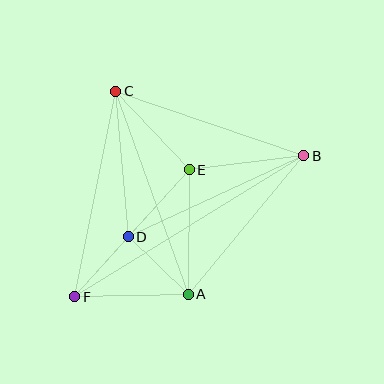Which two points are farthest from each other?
Points B and F are farthest from each other.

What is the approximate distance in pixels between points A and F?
The distance between A and F is approximately 114 pixels.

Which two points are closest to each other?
Points D and F are closest to each other.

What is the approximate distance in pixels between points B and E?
The distance between B and E is approximately 116 pixels.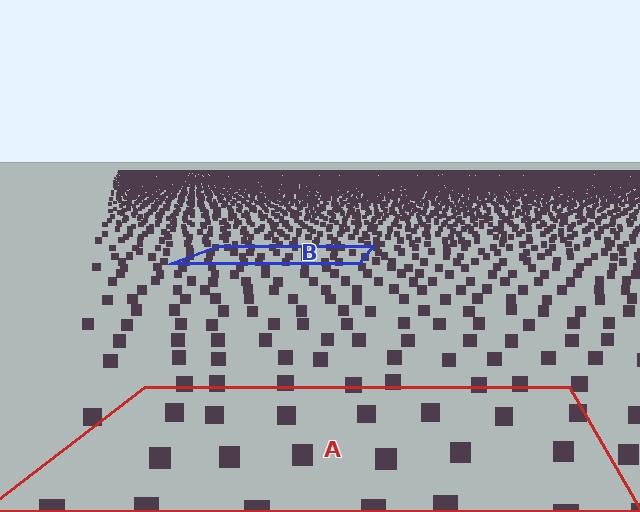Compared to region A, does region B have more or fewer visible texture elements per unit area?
Region B has more texture elements per unit area — they are packed more densely because it is farther away.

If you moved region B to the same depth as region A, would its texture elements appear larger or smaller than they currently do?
They would appear larger. At a closer depth, the same texture elements are projected at a bigger on-screen size.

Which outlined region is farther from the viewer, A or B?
Region B is farther from the viewer — the texture elements inside it appear smaller and more densely packed.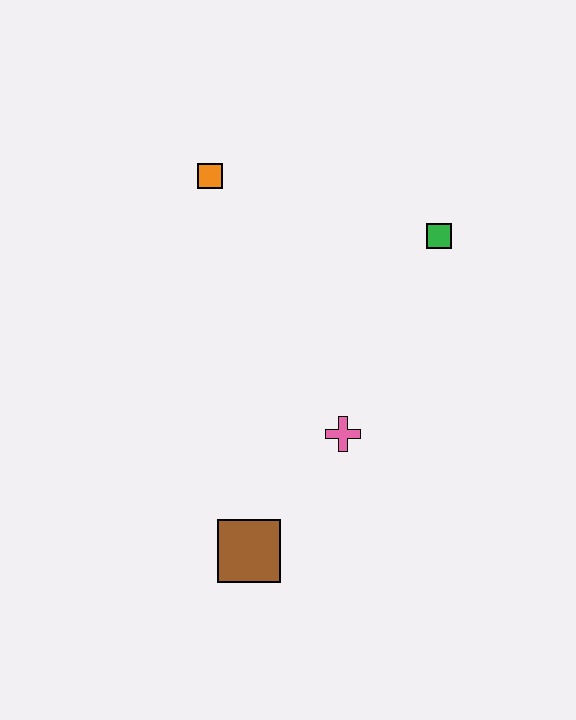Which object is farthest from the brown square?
The orange square is farthest from the brown square.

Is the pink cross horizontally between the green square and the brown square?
Yes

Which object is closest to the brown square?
The pink cross is closest to the brown square.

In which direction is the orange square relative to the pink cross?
The orange square is above the pink cross.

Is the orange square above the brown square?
Yes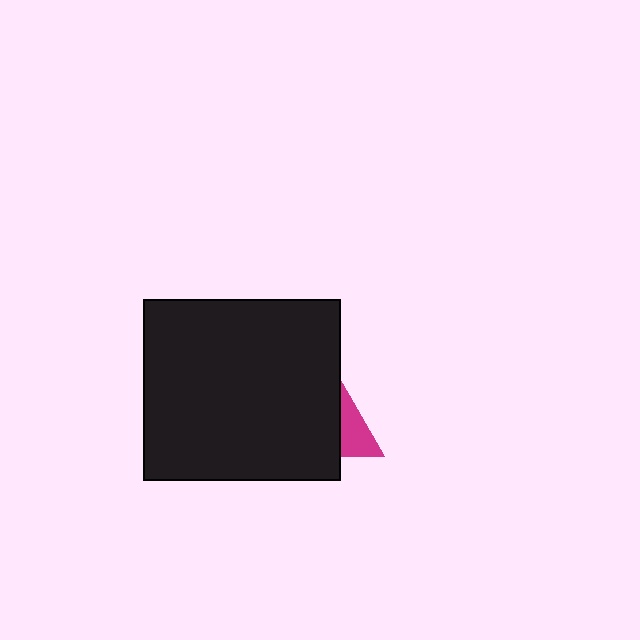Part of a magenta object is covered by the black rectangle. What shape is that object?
It is a triangle.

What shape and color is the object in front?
The object in front is a black rectangle.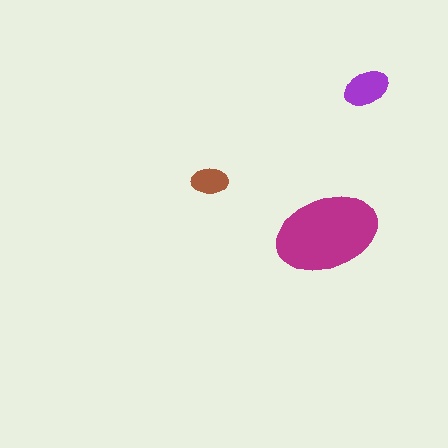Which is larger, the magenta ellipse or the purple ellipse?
The magenta one.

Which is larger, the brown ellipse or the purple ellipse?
The purple one.